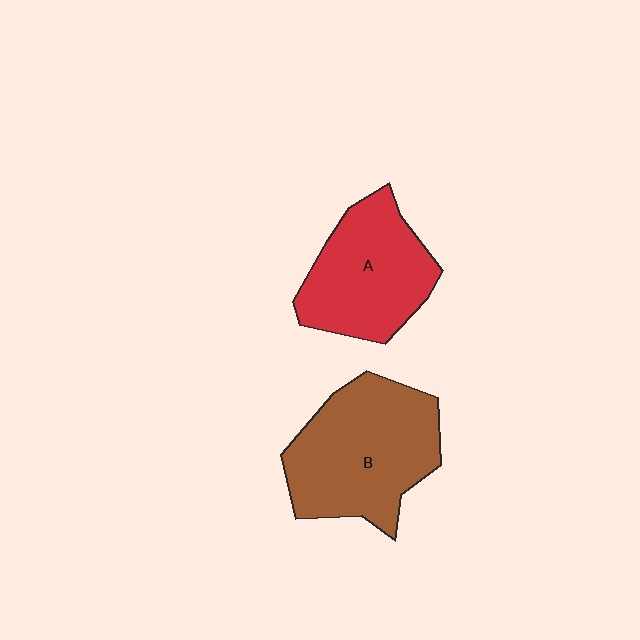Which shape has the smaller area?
Shape A (red).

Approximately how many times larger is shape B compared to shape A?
Approximately 1.2 times.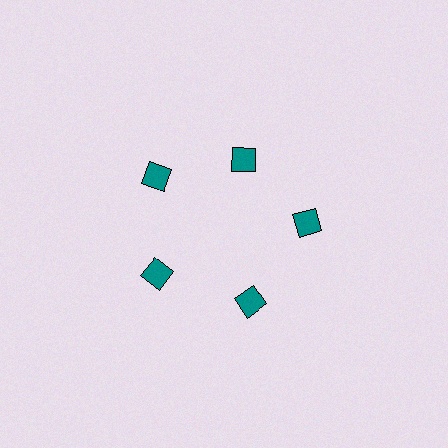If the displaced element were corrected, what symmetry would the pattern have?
It would have 5-fold rotational symmetry — the pattern would map onto itself every 72 degrees.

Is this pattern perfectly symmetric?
No. The 5 teal squares are arranged in a ring, but one element near the 1 o'clock position is pulled inward toward the center, breaking the 5-fold rotational symmetry.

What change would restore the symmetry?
The symmetry would be restored by moving it outward, back onto the ring so that all 5 squares sit at equal angles and equal distance from the center.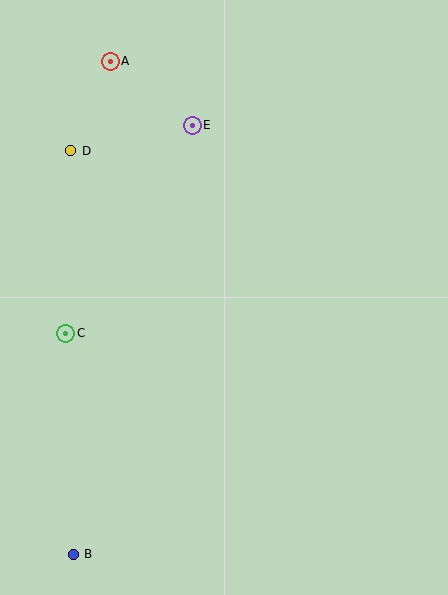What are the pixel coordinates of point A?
Point A is at (110, 61).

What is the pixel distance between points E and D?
The distance between E and D is 124 pixels.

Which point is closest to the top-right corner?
Point E is closest to the top-right corner.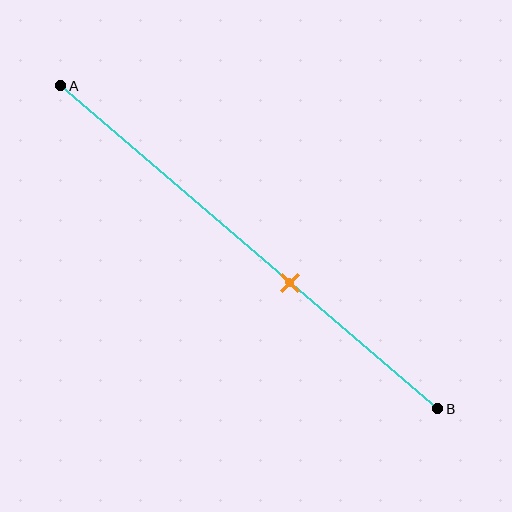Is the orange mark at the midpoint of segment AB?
No, the mark is at about 60% from A, not at the 50% midpoint.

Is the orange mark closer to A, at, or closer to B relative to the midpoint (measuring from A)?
The orange mark is closer to point B than the midpoint of segment AB.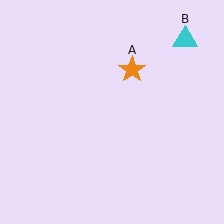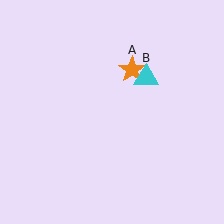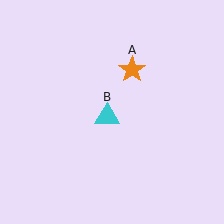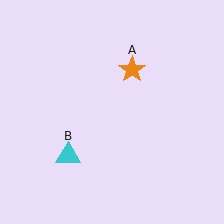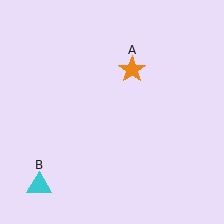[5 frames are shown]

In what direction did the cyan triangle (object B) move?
The cyan triangle (object B) moved down and to the left.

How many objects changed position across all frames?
1 object changed position: cyan triangle (object B).